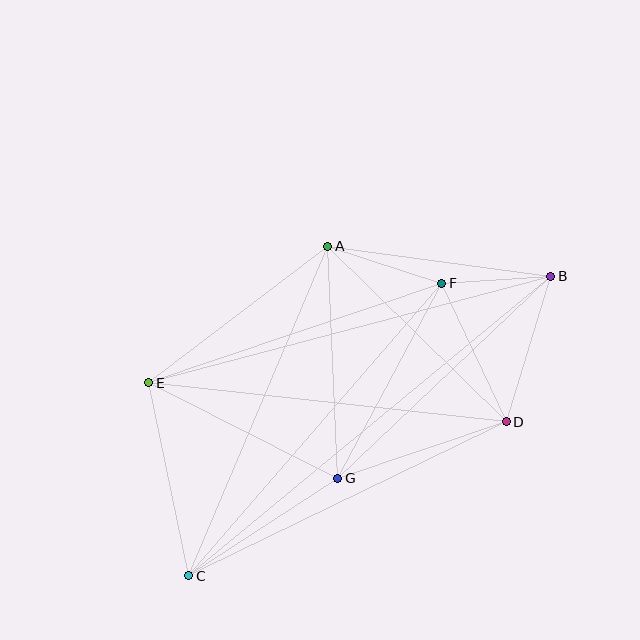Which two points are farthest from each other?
Points B and C are farthest from each other.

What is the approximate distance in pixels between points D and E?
The distance between D and E is approximately 360 pixels.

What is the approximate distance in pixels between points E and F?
The distance between E and F is approximately 310 pixels.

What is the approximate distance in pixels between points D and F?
The distance between D and F is approximately 153 pixels.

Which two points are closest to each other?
Points B and F are closest to each other.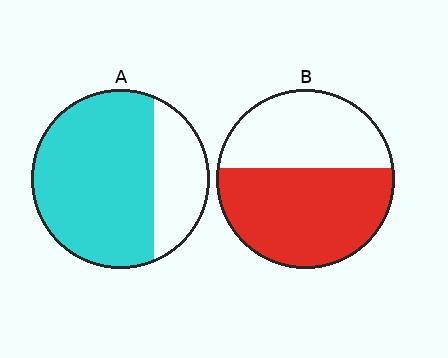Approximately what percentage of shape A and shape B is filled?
A is approximately 75% and B is approximately 60%.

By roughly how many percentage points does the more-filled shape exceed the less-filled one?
By roughly 15 percentage points (A over B).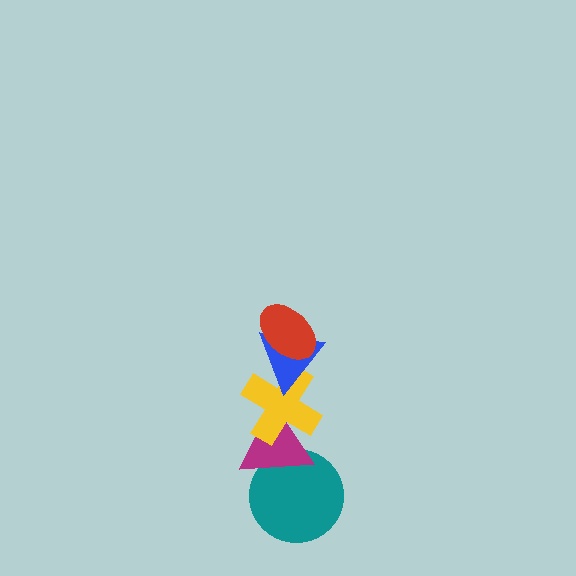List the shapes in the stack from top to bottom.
From top to bottom: the red ellipse, the blue triangle, the yellow cross, the magenta triangle, the teal circle.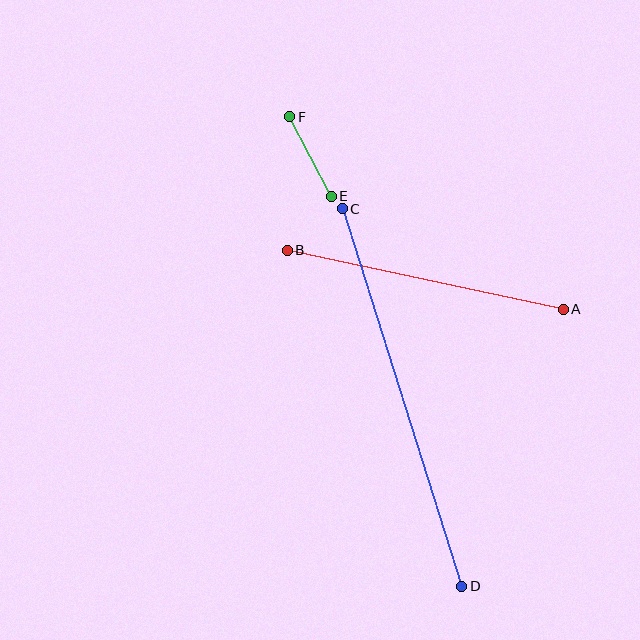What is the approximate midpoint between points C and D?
The midpoint is at approximately (402, 398) pixels.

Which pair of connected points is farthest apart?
Points C and D are farthest apart.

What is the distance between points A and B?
The distance is approximately 282 pixels.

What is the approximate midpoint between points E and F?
The midpoint is at approximately (310, 157) pixels.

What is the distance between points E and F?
The distance is approximately 89 pixels.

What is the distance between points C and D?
The distance is approximately 396 pixels.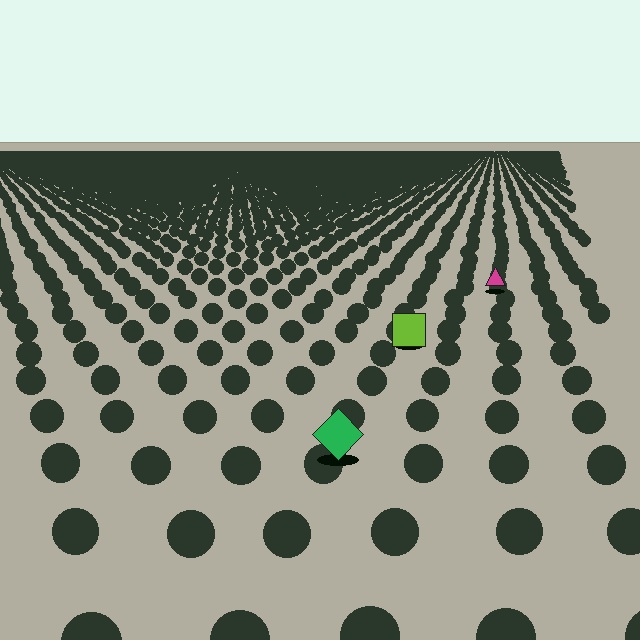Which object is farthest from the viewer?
The magenta triangle is farthest from the viewer. It appears smaller and the ground texture around it is denser.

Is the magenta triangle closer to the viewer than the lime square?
No. The lime square is closer — you can tell from the texture gradient: the ground texture is coarser near it.